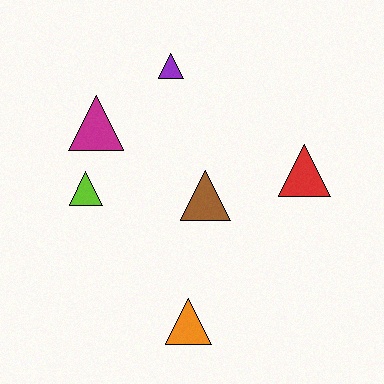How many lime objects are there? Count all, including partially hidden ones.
There is 1 lime object.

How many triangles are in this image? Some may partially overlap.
There are 6 triangles.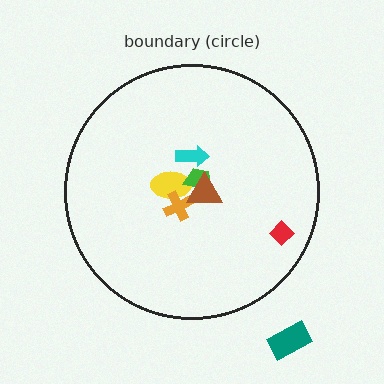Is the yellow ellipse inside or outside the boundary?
Inside.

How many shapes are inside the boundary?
6 inside, 1 outside.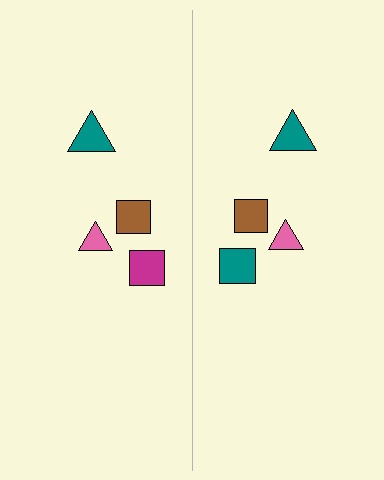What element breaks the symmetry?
The teal square on the right side breaks the symmetry — its mirror counterpart is magenta.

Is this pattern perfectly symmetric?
No, the pattern is not perfectly symmetric. The teal square on the right side breaks the symmetry — its mirror counterpart is magenta.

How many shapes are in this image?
There are 8 shapes in this image.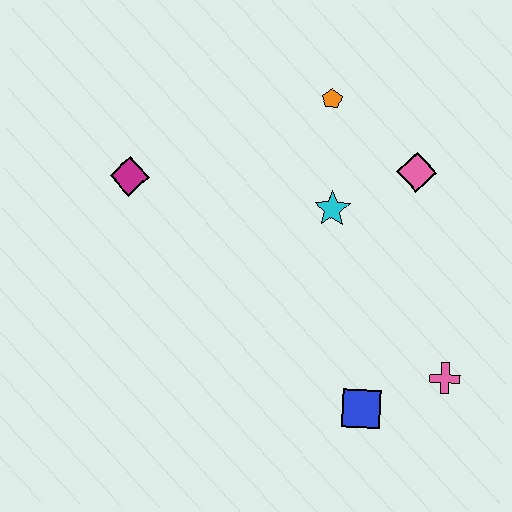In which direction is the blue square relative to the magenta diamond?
The blue square is to the right of the magenta diamond.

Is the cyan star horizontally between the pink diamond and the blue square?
No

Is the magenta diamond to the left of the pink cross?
Yes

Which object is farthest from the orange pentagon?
The blue square is farthest from the orange pentagon.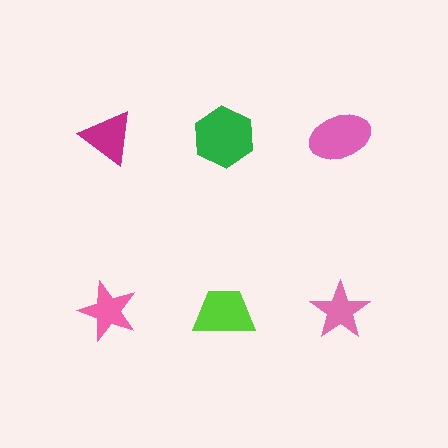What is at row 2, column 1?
A pink star.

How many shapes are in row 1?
3 shapes.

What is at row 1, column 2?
A green hexagon.